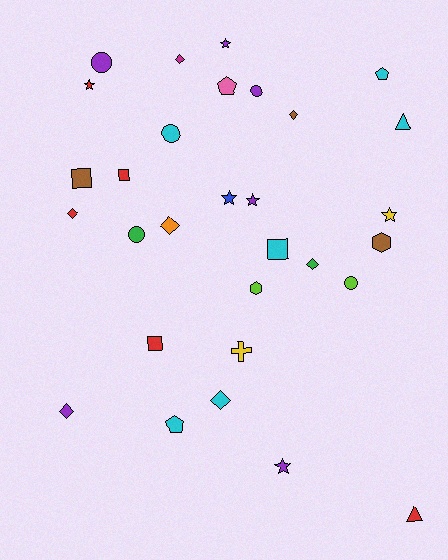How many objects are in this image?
There are 30 objects.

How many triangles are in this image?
There are 2 triangles.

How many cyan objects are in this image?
There are 6 cyan objects.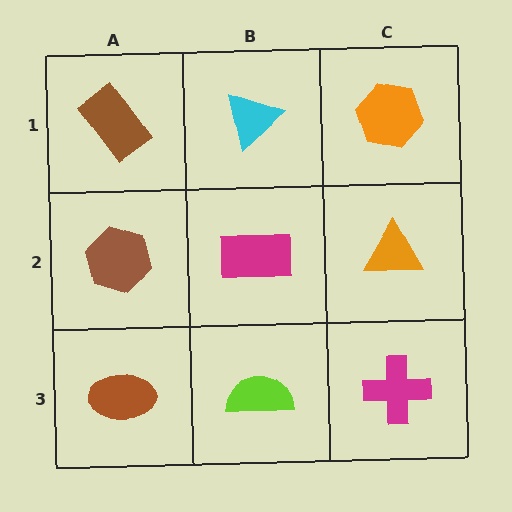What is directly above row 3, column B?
A magenta rectangle.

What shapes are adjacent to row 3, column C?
An orange triangle (row 2, column C), a lime semicircle (row 3, column B).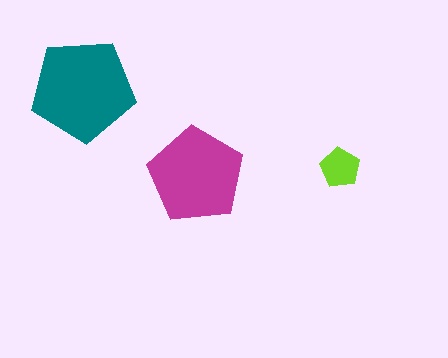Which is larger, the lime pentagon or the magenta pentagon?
The magenta one.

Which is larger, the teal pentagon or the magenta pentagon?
The teal one.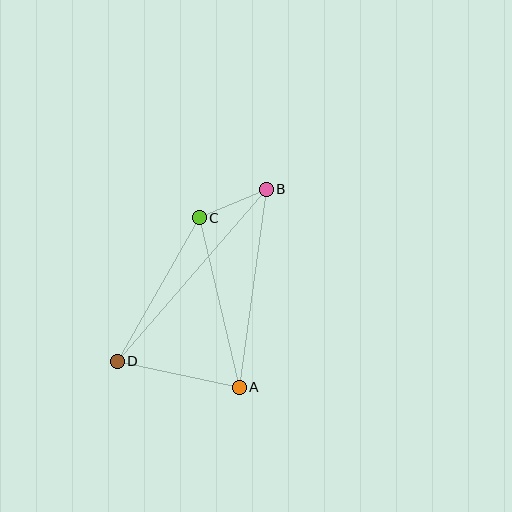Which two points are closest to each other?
Points B and C are closest to each other.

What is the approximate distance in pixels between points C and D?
The distance between C and D is approximately 165 pixels.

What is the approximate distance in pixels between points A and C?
The distance between A and C is approximately 174 pixels.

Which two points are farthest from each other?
Points B and D are farthest from each other.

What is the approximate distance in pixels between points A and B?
The distance between A and B is approximately 200 pixels.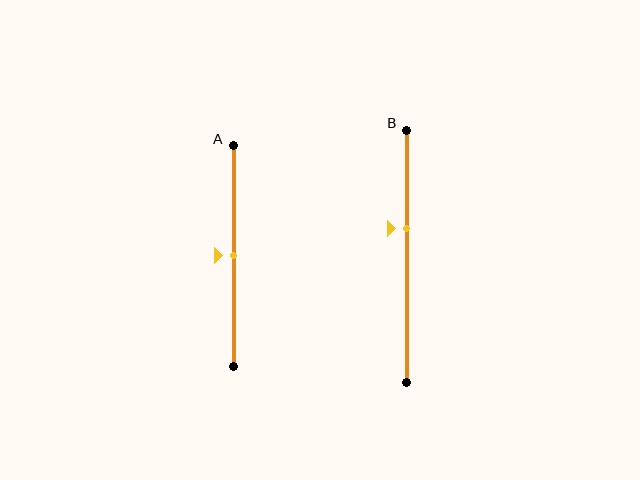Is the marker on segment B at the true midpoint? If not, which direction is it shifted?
No, the marker on segment B is shifted upward by about 11% of the segment length.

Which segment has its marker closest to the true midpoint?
Segment A has its marker closest to the true midpoint.